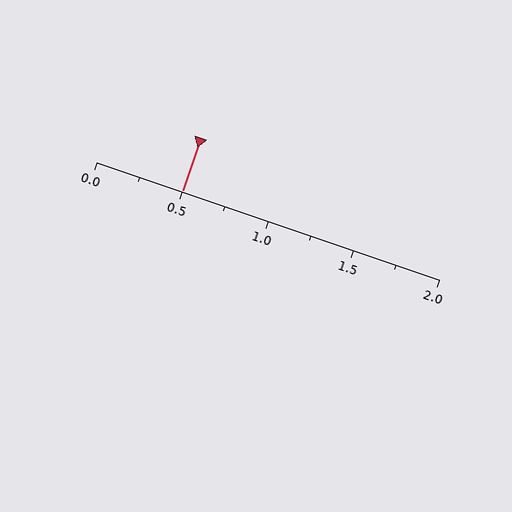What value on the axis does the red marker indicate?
The marker indicates approximately 0.5.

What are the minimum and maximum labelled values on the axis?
The axis runs from 0.0 to 2.0.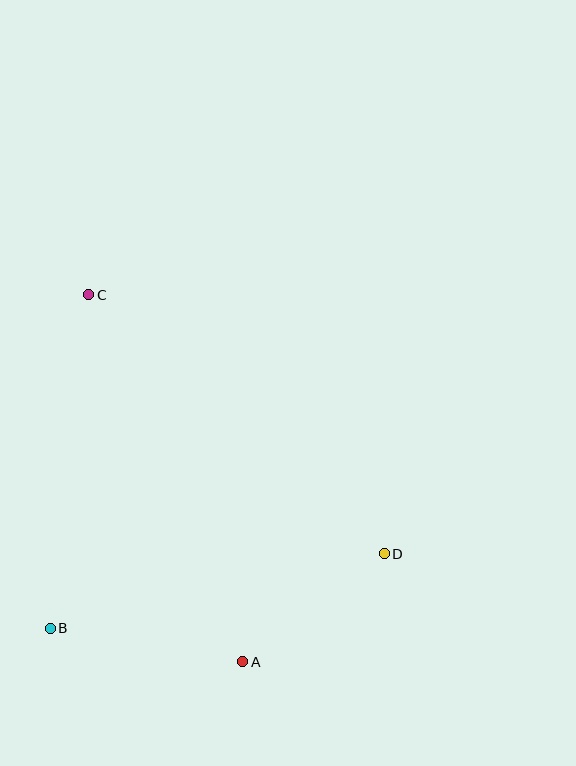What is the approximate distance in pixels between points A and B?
The distance between A and B is approximately 195 pixels.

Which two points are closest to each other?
Points A and D are closest to each other.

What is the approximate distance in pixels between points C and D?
The distance between C and D is approximately 393 pixels.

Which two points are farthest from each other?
Points A and C are farthest from each other.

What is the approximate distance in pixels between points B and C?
The distance between B and C is approximately 336 pixels.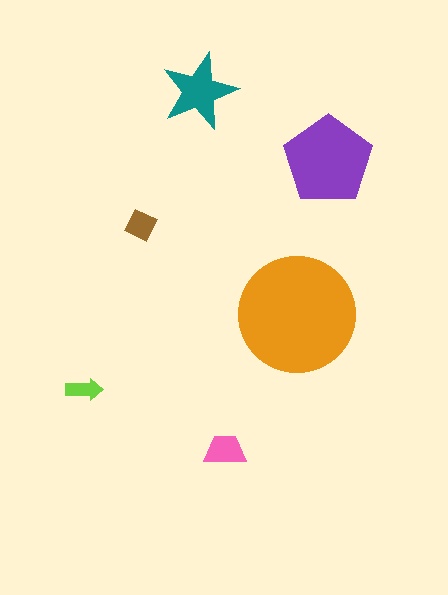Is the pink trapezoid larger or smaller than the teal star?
Smaller.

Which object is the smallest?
The lime arrow.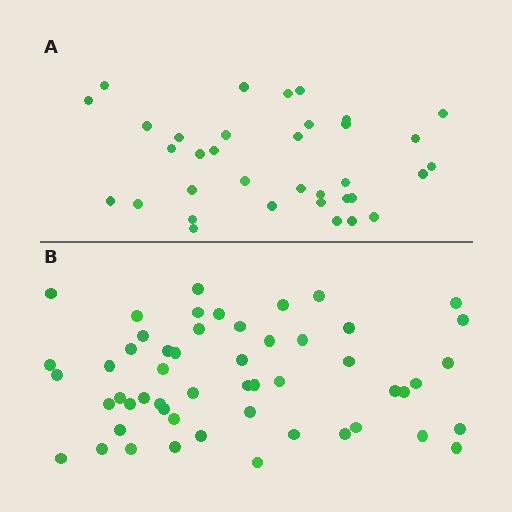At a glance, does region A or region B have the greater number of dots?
Region B (the bottom region) has more dots.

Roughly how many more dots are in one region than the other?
Region B has approximately 20 more dots than region A.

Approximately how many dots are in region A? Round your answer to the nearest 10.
About 40 dots. (The exact count is 35, which rounds to 40.)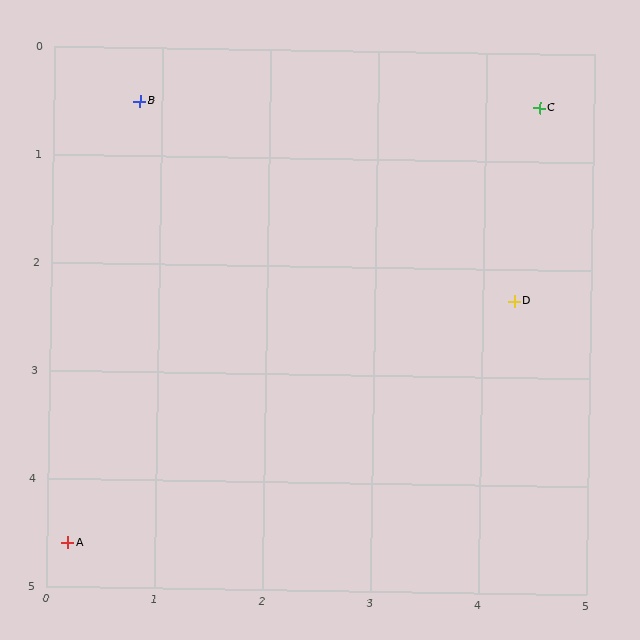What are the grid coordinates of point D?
Point D is at approximately (4.3, 2.3).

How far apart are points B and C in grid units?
Points B and C are about 3.7 grid units apart.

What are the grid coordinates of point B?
Point B is at approximately (0.8, 0.5).